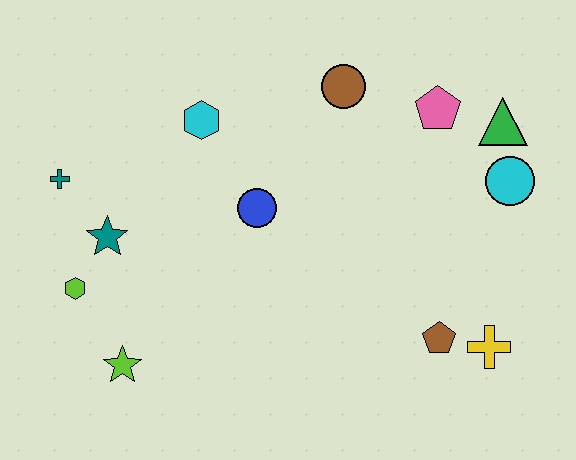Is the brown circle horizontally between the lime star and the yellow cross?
Yes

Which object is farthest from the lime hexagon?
The green triangle is farthest from the lime hexagon.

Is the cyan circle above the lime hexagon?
Yes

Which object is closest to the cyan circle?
The green triangle is closest to the cyan circle.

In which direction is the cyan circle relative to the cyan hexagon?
The cyan circle is to the right of the cyan hexagon.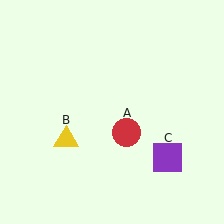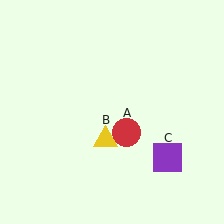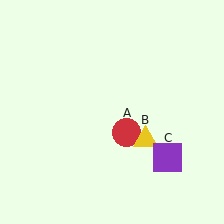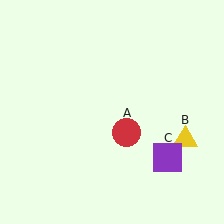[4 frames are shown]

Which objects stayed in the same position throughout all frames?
Red circle (object A) and purple square (object C) remained stationary.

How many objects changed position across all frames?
1 object changed position: yellow triangle (object B).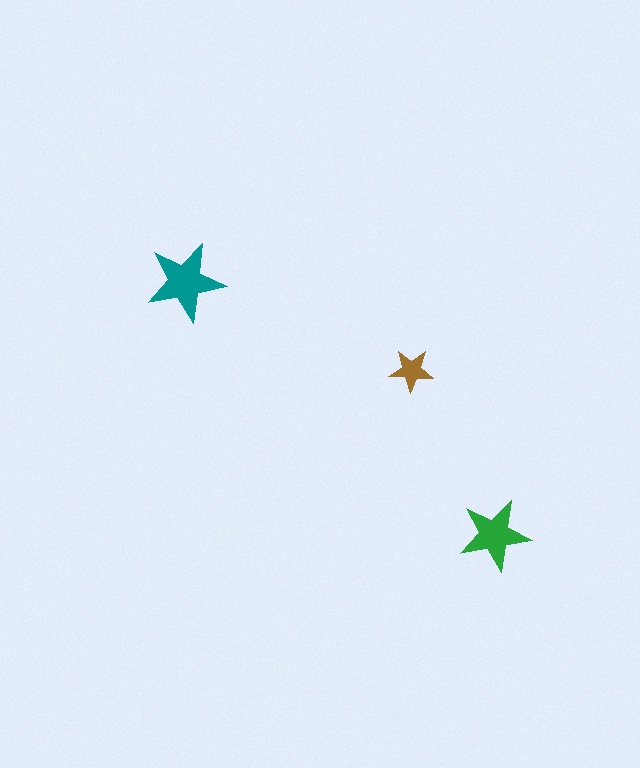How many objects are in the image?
There are 3 objects in the image.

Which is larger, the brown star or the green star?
The green one.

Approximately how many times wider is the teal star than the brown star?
About 2 times wider.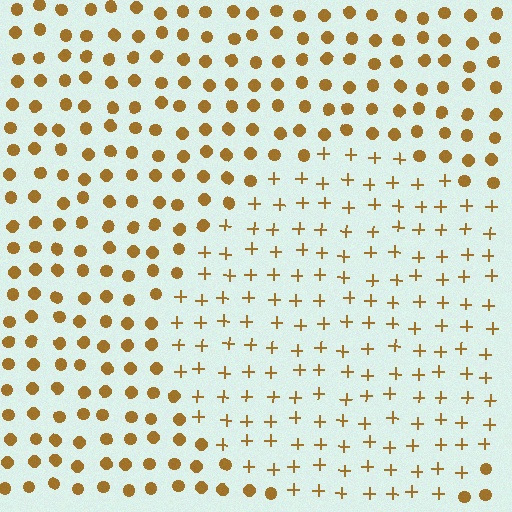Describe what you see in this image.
The image is filled with small brown elements arranged in a uniform grid. A circle-shaped region contains plus signs, while the surrounding area contains circles. The boundary is defined purely by the change in element shape.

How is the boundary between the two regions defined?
The boundary is defined by a change in element shape: plus signs inside vs. circles outside. All elements share the same color and spacing.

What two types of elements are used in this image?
The image uses plus signs inside the circle region and circles outside it.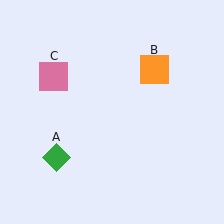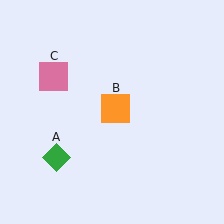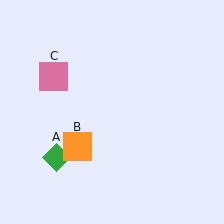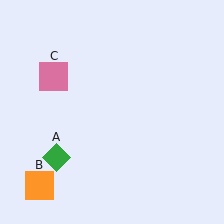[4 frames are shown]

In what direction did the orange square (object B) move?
The orange square (object B) moved down and to the left.